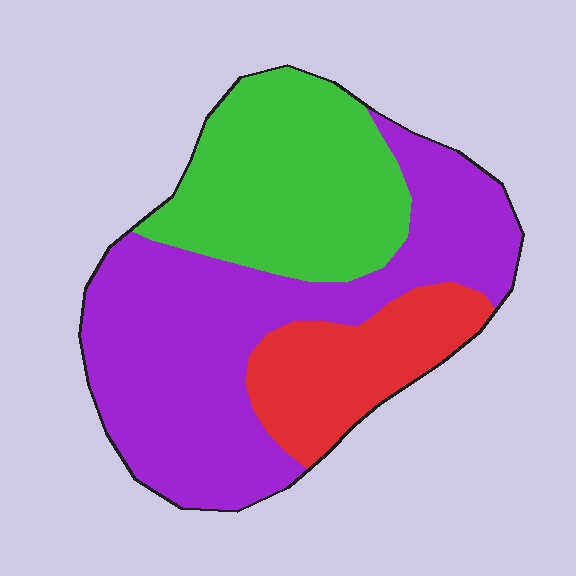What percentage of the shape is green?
Green takes up about one third (1/3) of the shape.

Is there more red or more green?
Green.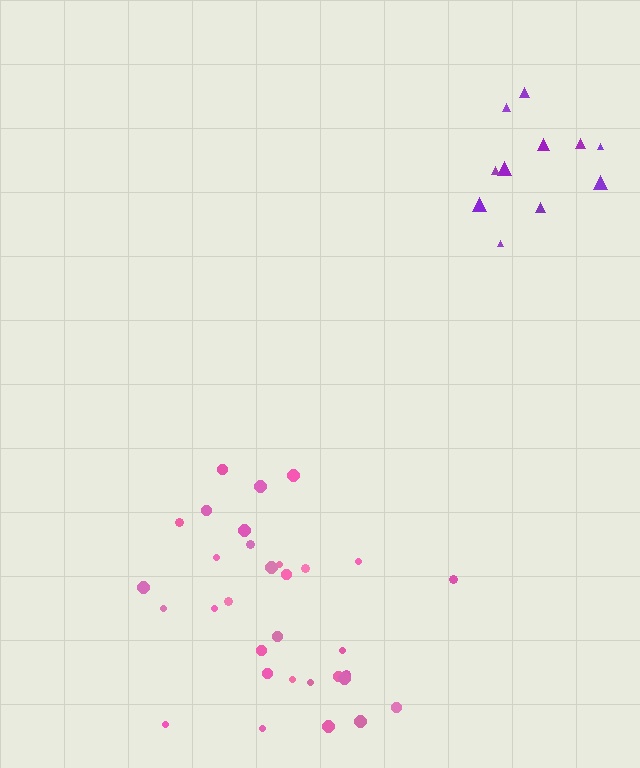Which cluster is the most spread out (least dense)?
Purple.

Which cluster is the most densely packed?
Pink.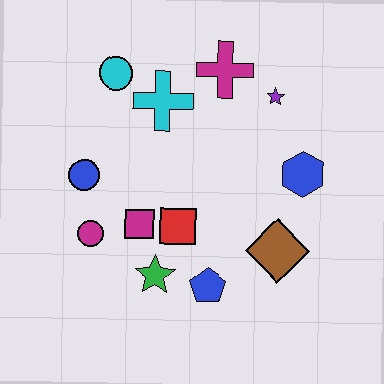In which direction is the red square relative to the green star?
The red square is above the green star.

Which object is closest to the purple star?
The magenta cross is closest to the purple star.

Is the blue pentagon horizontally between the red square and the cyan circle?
No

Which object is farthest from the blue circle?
The blue hexagon is farthest from the blue circle.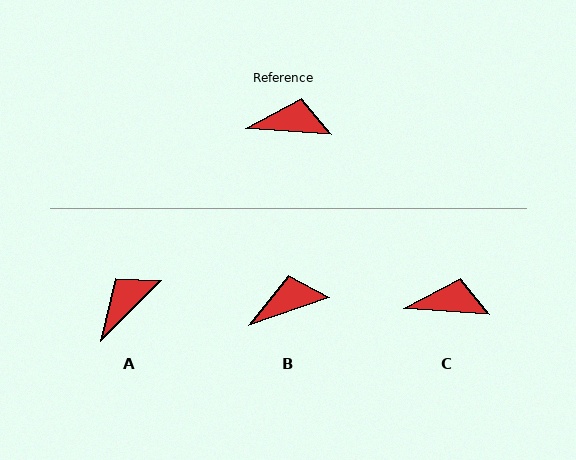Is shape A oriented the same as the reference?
No, it is off by about 49 degrees.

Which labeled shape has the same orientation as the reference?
C.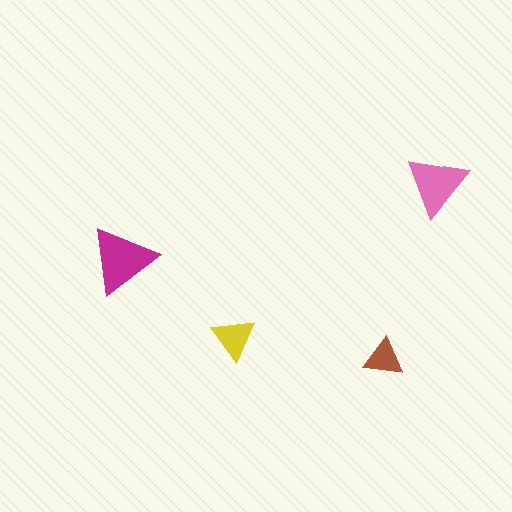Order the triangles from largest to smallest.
the magenta one, the pink one, the yellow one, the brown one.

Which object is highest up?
The pink triangle is topmost.